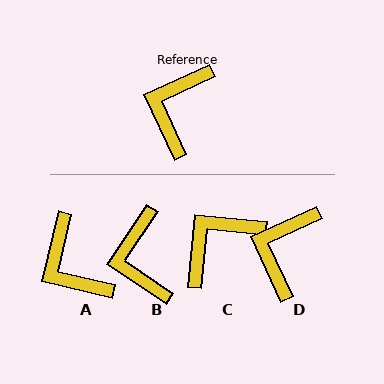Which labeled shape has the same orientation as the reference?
D.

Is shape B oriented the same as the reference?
No, it is off by about 31 degrees.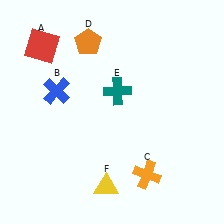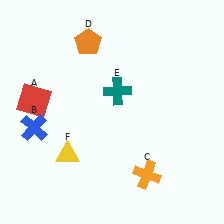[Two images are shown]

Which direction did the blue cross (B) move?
The blue cross (B) moved down.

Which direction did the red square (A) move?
The red square (A) moved down.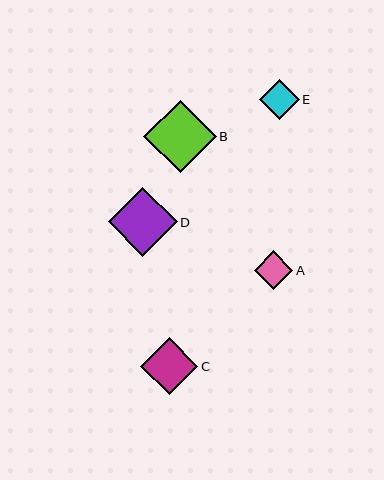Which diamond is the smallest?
Diamond A is the smallest with a size of approximately 38 pixels.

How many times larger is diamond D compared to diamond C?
Diamond D is approximately 1.2 times the size of diamond C.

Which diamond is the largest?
Diamond B is the largest with a size of approximately 72 pixels.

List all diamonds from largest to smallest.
From largest to smallest: B, D, C, E, A.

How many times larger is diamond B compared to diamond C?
Diamond B is approximately 1.3 times the size of diamond C.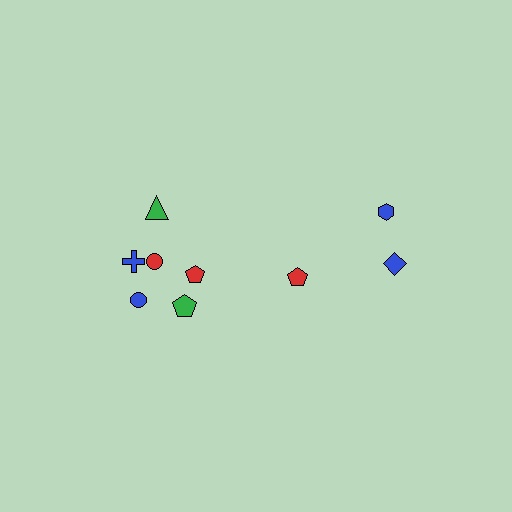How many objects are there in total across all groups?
There are 9 objects.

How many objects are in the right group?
There are 3 objects.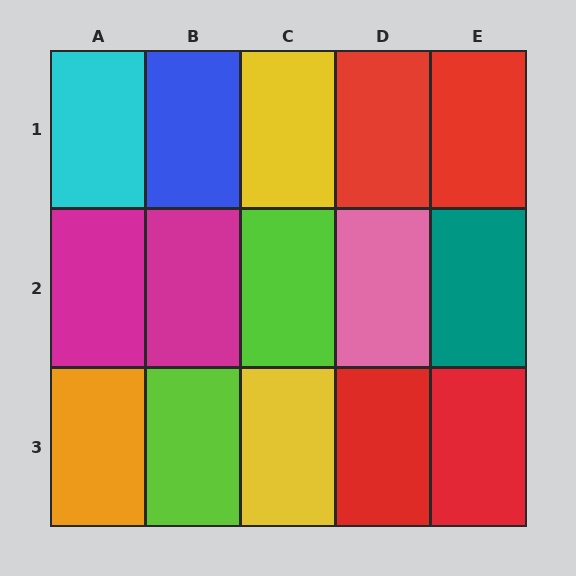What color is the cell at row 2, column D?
Pink.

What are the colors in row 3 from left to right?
Orange, lime, yellow, red, red.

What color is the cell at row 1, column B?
Blue.